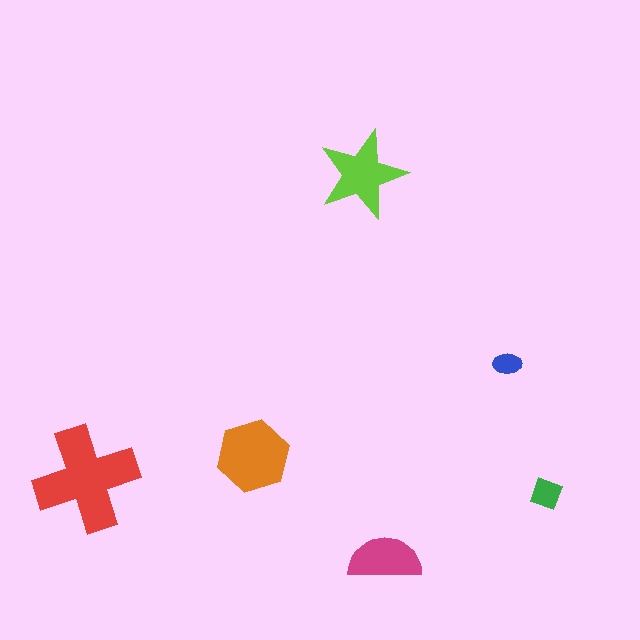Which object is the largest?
The red cross.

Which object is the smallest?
The blue ellipse.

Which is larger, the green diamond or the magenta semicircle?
The magenta semicircle.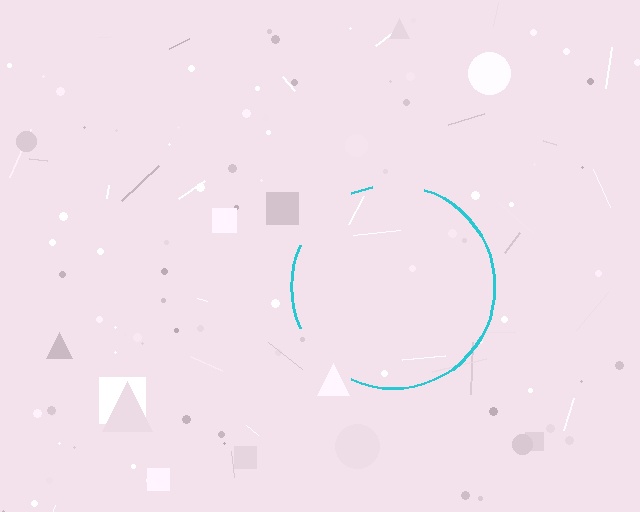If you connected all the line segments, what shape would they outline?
They would outline a circle.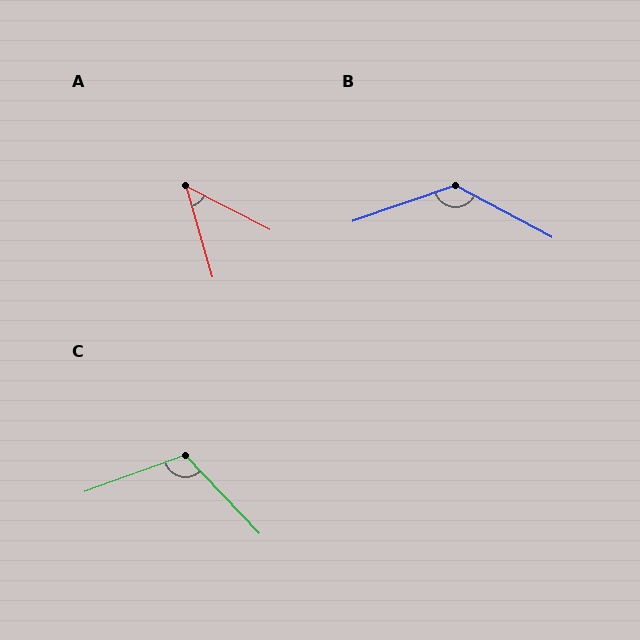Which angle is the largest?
B, at approximately 133 degrees.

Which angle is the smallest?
A, at approximately 46 degrees.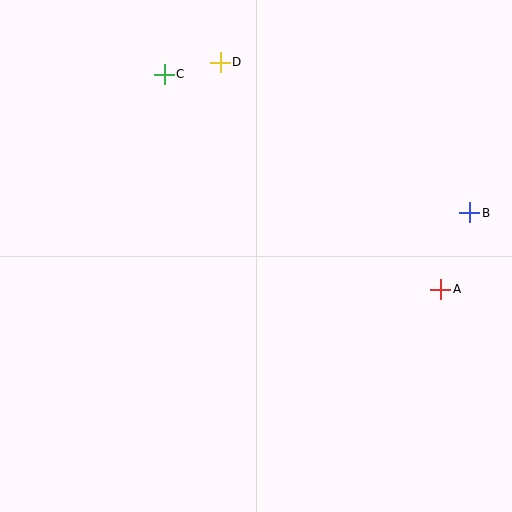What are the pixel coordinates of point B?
Point B is at (470, 213).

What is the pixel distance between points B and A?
The distance between B and A is 81 pixels.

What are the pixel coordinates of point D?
Point D is at (220, 62).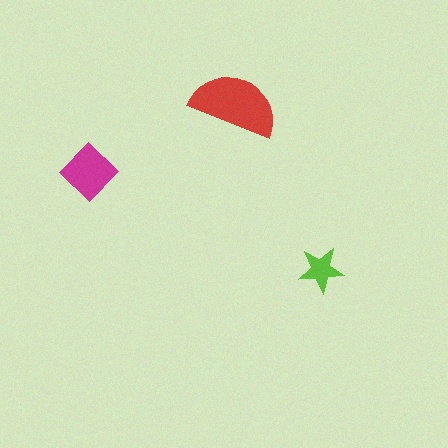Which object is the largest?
The red semicircle.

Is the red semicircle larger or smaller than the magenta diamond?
Larger.